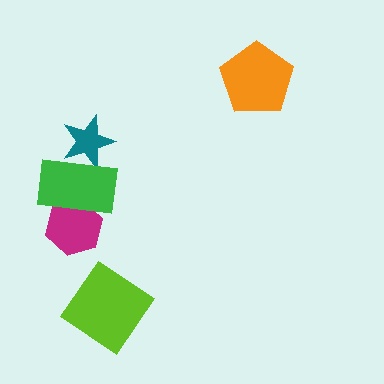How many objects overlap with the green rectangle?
2 objects overlap with the green rectangle.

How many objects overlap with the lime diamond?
0 objects overlap with the lime diamond.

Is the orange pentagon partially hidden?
No, no other shape covers it.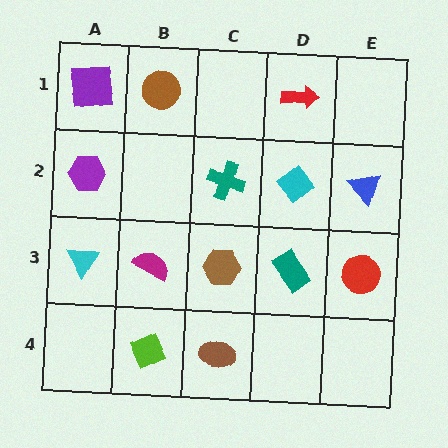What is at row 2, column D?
A cyan diamond.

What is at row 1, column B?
A brown circle.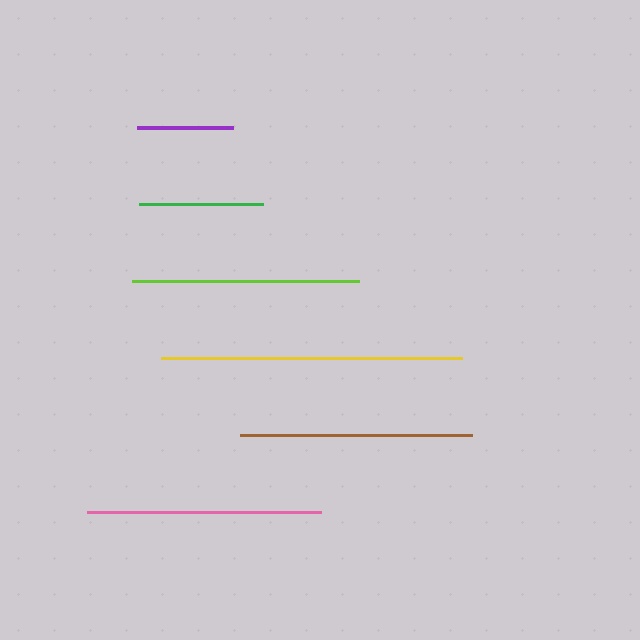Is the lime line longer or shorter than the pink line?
The pink line is longer than the lime line.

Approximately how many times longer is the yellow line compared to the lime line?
The yellow line is approximately 1.3 times the length of the lime line.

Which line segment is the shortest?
The purple line is the shortest at approximately 96 pixels.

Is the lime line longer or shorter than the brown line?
The brown line is longer than the lime line.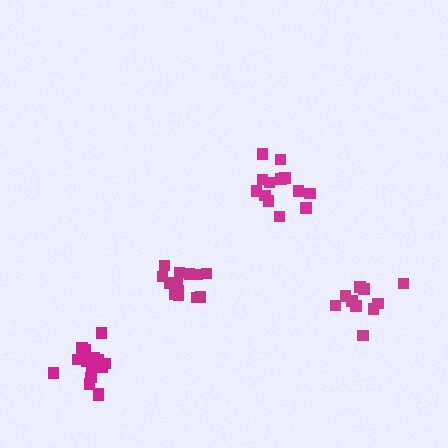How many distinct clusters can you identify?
There are 4 distinct clusters.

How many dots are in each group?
Group 1: 10 dots, Group 2: 13 dots, Group 3: 13 dots, Group 4: 15 dots (51 total).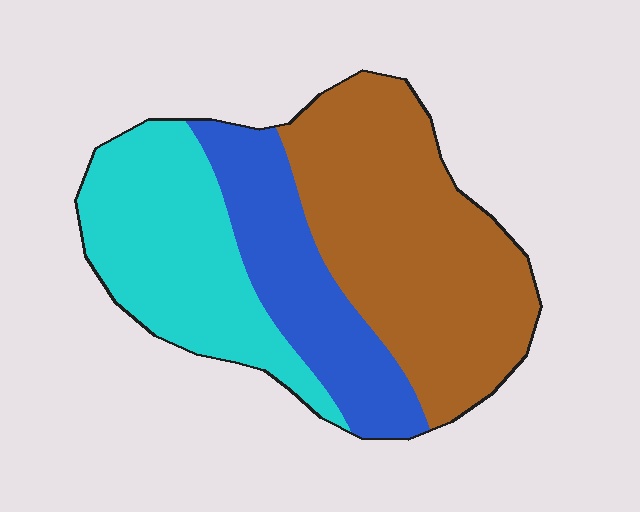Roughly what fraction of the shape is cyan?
Cyan covers roughly 30% of the shape.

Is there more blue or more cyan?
Cyan.